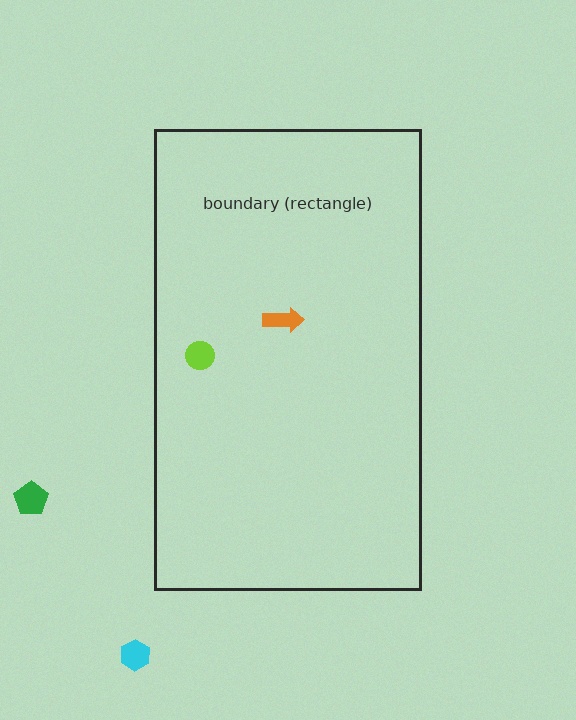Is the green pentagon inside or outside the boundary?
Outside.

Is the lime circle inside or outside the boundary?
Inside.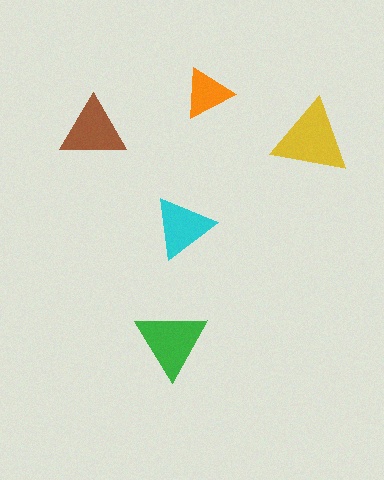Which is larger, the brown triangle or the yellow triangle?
The yellow one.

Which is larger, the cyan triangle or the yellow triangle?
The yellow one.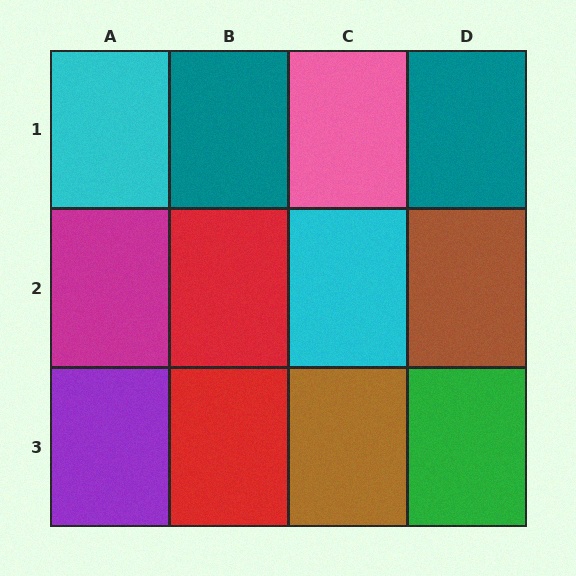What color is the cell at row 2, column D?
Brown.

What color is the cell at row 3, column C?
Brown.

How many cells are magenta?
1 cell is magenta.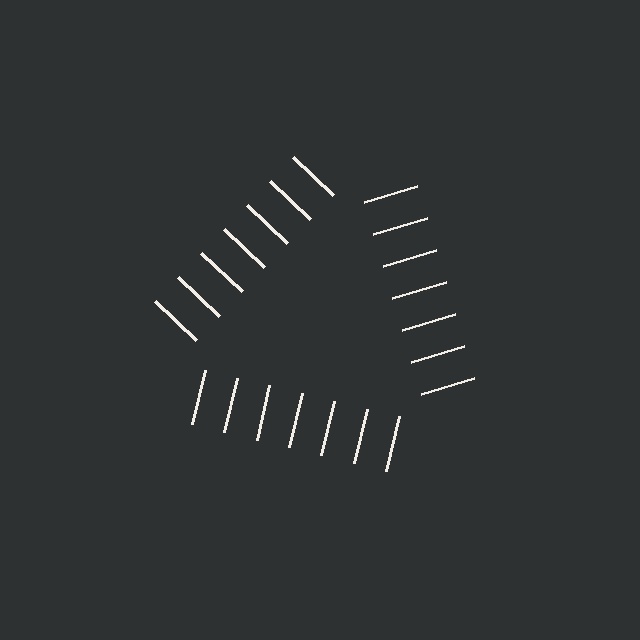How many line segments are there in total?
21 — 7 along each of the 3 edges.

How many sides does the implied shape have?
3 sides — the line-ends trace a triangle.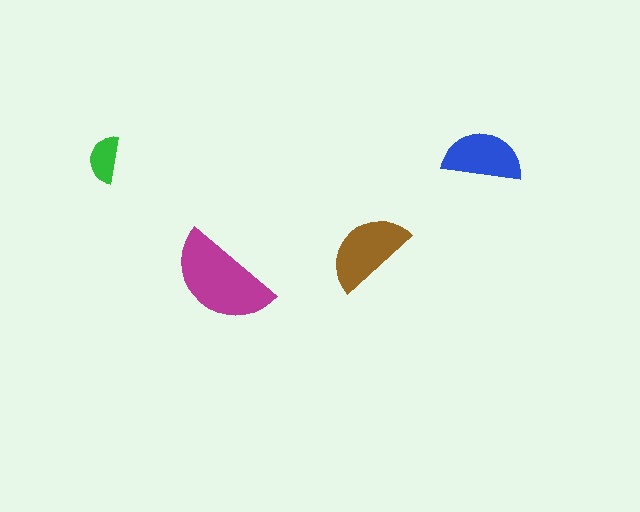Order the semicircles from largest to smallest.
the magenta one, the brown one, the blue one, the green one.